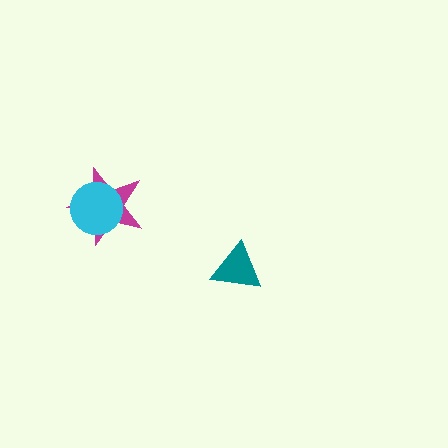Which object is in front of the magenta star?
The cyan circle is in front of the magenta star.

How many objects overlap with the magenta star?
1 object overlaps with the magenta star.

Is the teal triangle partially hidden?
No, no other shape covers it.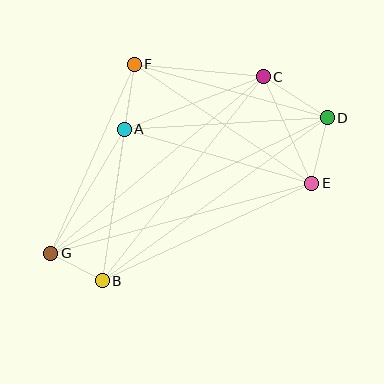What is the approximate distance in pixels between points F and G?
The distance between F and G is approximately 207 pixels.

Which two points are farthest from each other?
Points D and G are farthest from each other.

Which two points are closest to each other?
Points B and G are closest to each other.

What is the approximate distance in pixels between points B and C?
The distance between B and C is approximately 260 pixels.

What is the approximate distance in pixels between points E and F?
The distance between E and F is approximately 213 pixels.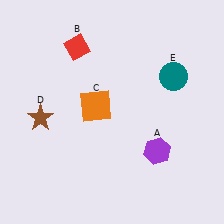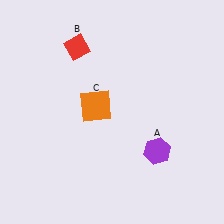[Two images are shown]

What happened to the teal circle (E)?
The teal circle (E) was removed in Image 2. It was in the top-right area of Image 1.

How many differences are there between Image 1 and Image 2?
There are 2 differences between the two images.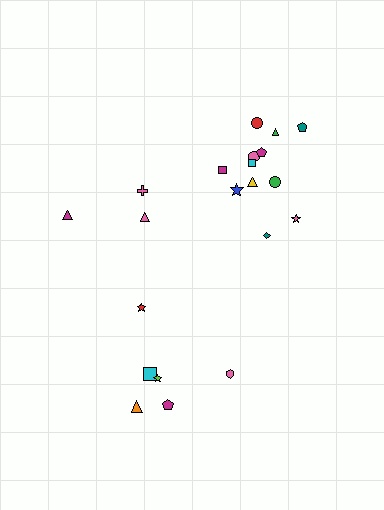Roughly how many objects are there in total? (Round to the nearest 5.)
Roughly 20 objects in total.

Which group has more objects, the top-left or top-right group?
The top-right group.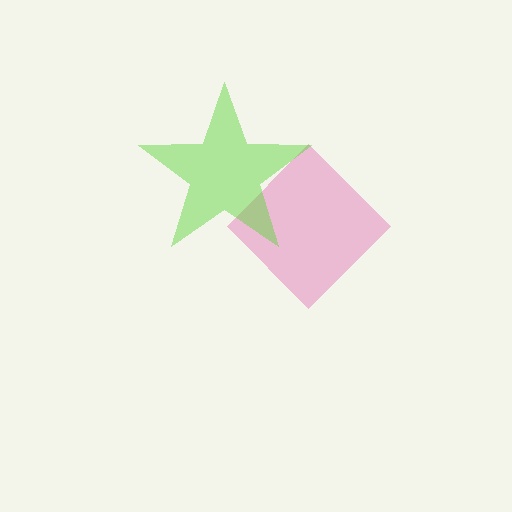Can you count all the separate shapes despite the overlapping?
Yes, there are 2 separate shapes.